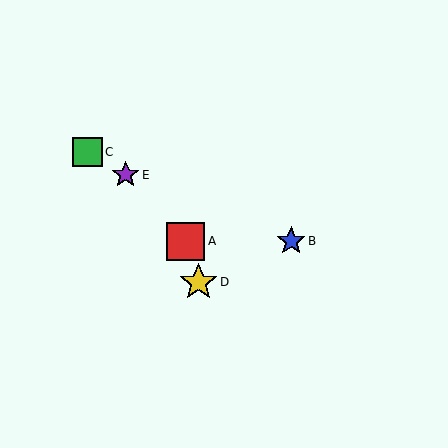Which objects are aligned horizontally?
Objects A, B are aligned horizontally.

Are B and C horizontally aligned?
No, B is at y≈241 and C is at y≈152.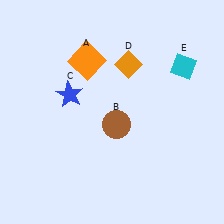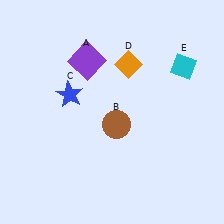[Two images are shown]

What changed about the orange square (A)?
In Image 1, A is orange. In Image 2, it changed to purple.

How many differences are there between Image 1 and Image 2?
There is 1 difference between the two images.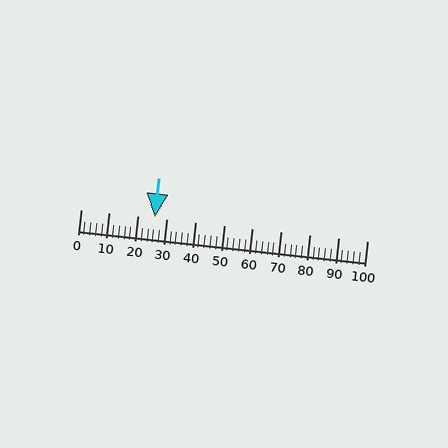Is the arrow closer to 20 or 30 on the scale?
The arrow is closer to 30.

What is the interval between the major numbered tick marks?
The major tick marks are spaced 10 units apart.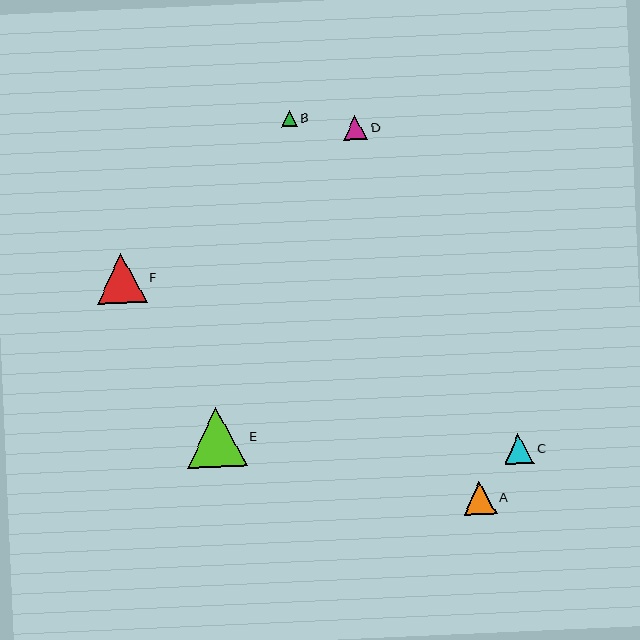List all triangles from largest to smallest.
From largest to smallest: E, F, A, C, D, B.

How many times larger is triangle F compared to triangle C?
Triangle F is approximately 1.7 times the size of triangle C.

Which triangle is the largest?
Triangle E is the largest with a size of approximately 60 pixels.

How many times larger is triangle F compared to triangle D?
Triangle F is approximately 2.1 times the size of triangle D.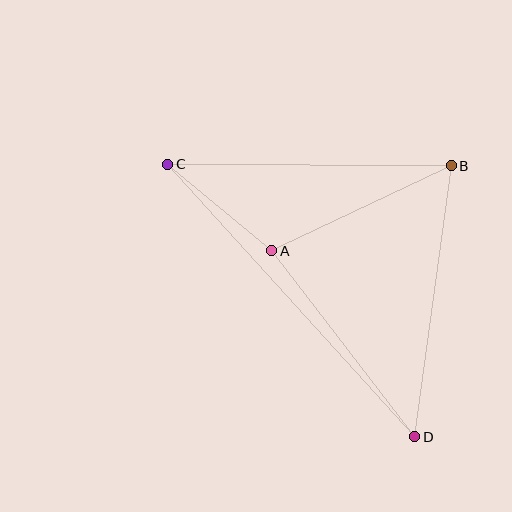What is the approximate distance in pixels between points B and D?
The distance between B and D is approximately 273 pixels.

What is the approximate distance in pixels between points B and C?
The distance between B and C is approximately 283 pixels.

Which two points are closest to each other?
Points A and C are closest to each other.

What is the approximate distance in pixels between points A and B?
The distance between A and B is approximately 198 pixels.